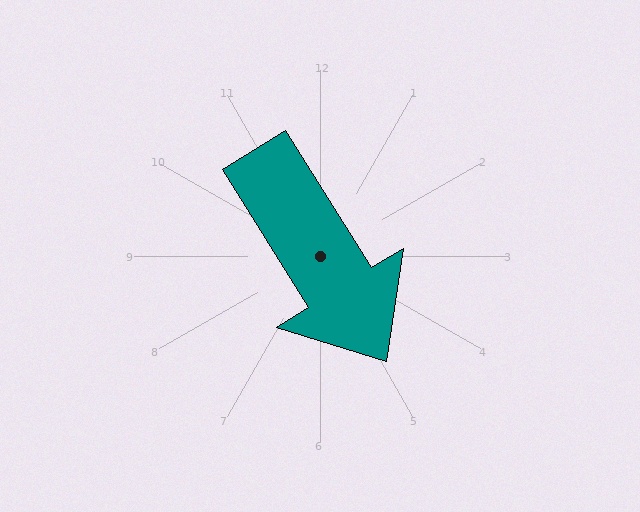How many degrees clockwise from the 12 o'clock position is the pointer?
Approximately 148 degrees.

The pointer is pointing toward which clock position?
Roughly 5 o'clock.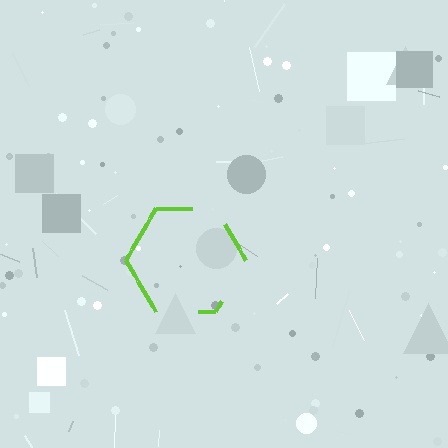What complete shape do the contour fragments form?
The contour fragments form a hexagon.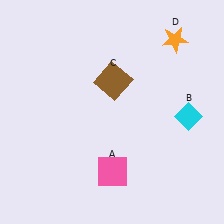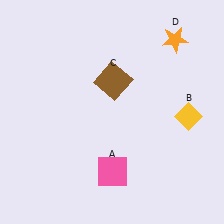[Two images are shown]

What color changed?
The diamond (B) changed from cyan in Image 1 to yellow in Image 2.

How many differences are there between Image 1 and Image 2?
There is 1 difference between the two images.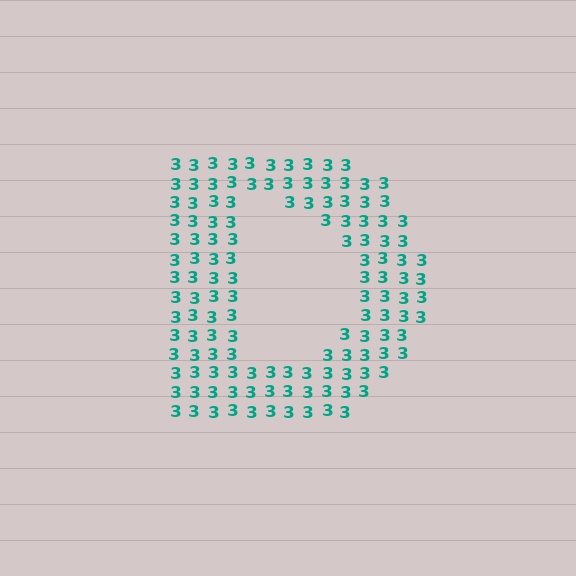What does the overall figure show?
The overall figure shows the letter D.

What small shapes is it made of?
It is made of small digit 3's.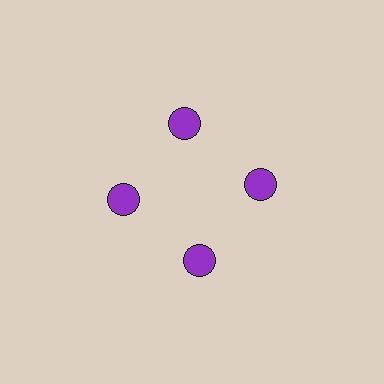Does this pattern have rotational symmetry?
Yes, this pattern has 4-fold rotational symmetry. It looks the same after rotating 90 degrees around the center.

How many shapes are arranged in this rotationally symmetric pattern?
There are 4 shapes, arranged in 4 groups of 1.